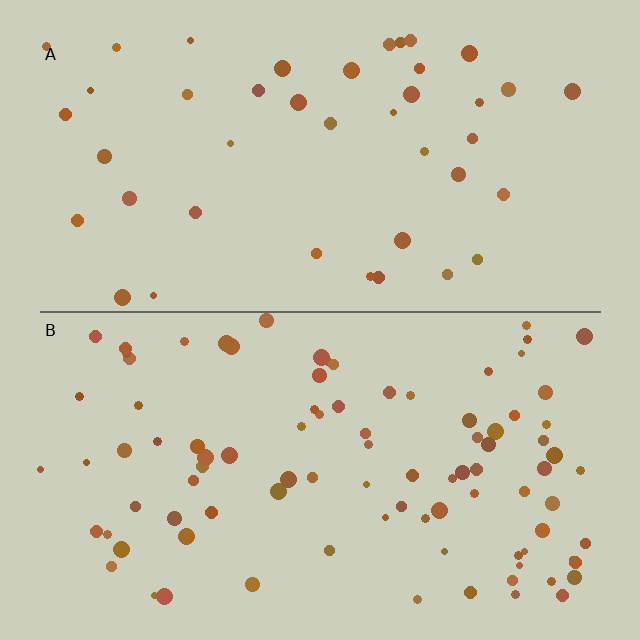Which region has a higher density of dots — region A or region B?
B (the bottom).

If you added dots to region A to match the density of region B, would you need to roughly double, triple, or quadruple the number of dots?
Approximately double.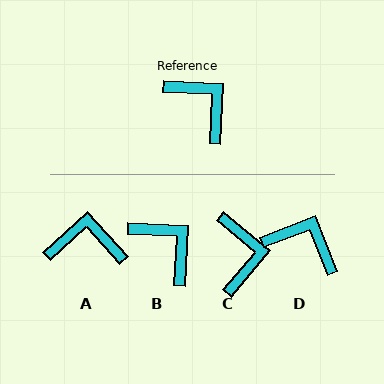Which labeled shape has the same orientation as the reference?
B.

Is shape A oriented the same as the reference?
No, it is off by about 45 degrees.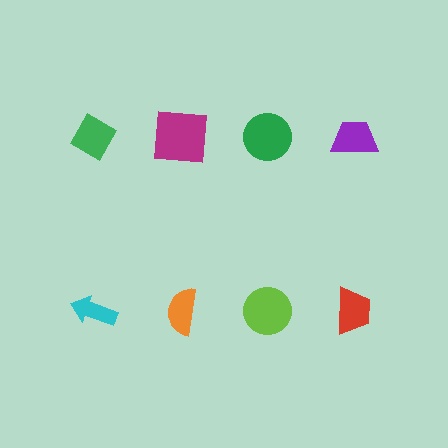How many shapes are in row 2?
4 shapes.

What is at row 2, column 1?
A cyan arrow.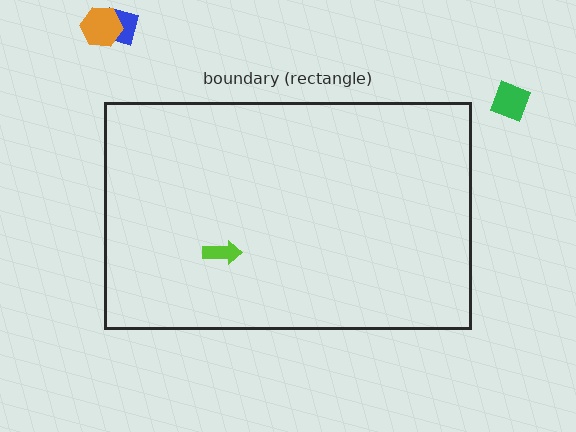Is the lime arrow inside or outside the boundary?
Inside.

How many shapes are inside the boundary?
1 inside, 3 outside.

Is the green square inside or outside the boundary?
Outside.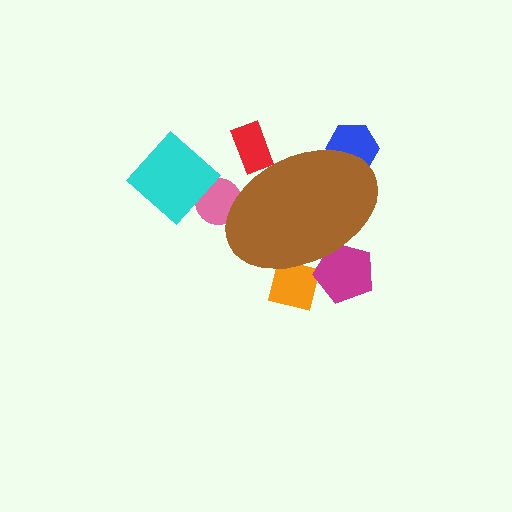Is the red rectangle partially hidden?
Yes, the red rectangle is partially hidden behind the brown ellipse.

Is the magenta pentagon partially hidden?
Yes, the magenta pentagon is partially hidden behind the brown ellipse.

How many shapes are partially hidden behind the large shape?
5 shapes are partially hidden.